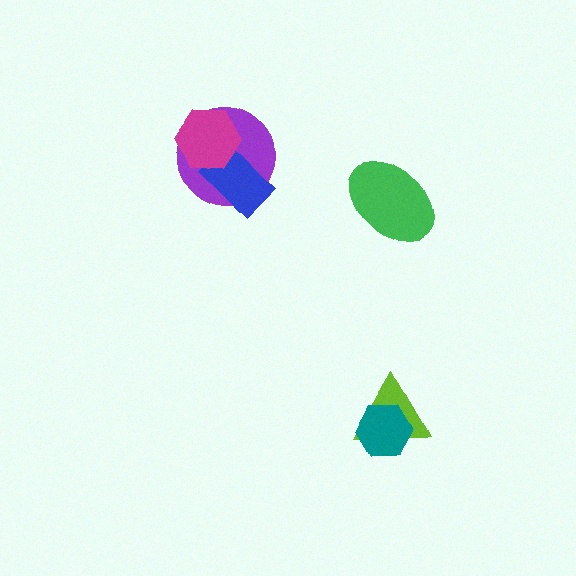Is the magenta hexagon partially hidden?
No, no other shape covers it.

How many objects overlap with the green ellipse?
0 objects overlap with the green ellipse.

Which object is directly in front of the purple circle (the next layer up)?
The blue rectangle is directly in front of the purple circle.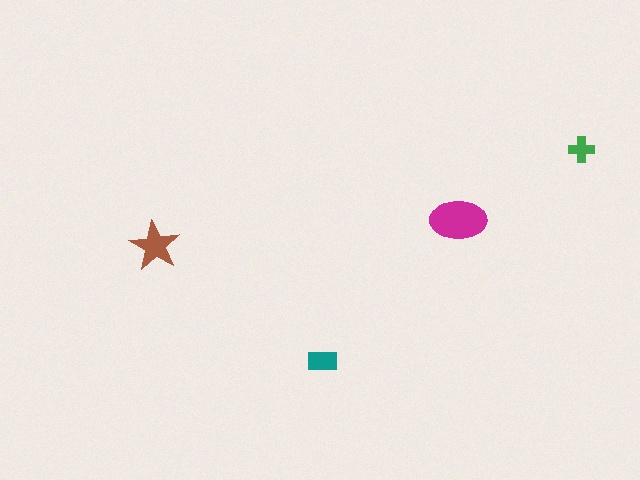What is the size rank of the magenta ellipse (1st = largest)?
1st.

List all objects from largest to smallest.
The magenta ellipse, the brown star, the teal rectangle, the green cross.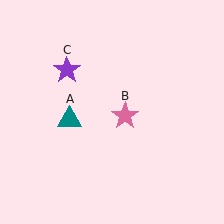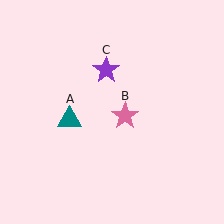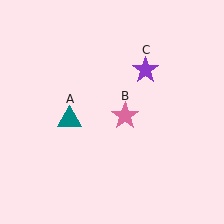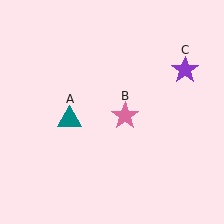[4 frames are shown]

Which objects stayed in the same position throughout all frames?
Teal triangle (object A) and pink star (object B) remained stationary.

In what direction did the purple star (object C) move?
The purple star (object C) moved right.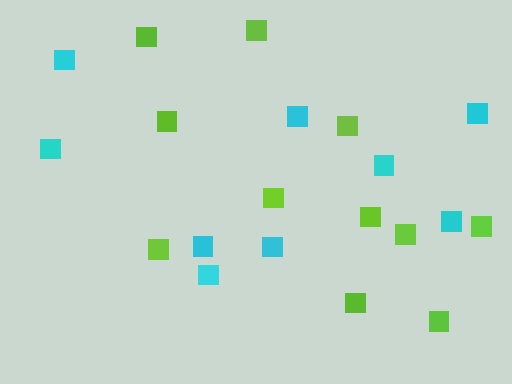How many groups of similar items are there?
There are 2 groups: one group of lime squares (11) and one group of cyan squares (9).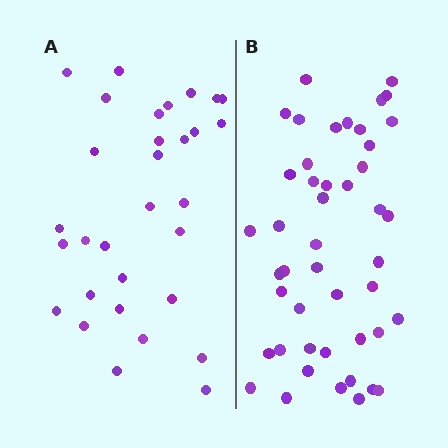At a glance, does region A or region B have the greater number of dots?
Region B (the right region) has more dots.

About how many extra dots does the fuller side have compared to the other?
Region B has approximately 15 more dots than region A.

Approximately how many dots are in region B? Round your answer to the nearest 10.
About 50 dots. (The exact count is 46, which rounds to 50.)